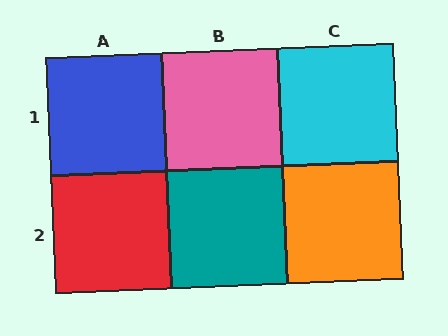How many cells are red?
1 cell is red.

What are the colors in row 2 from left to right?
Red, teal, orange.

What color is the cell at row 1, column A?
Blue.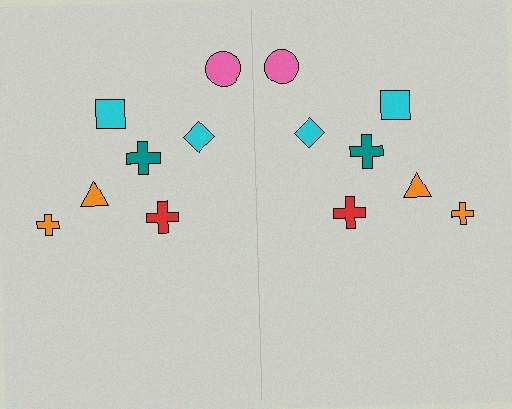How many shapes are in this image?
There are 14 shapes in this image.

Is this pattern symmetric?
Yes, this pattern has bilateral (reflection) symmetry.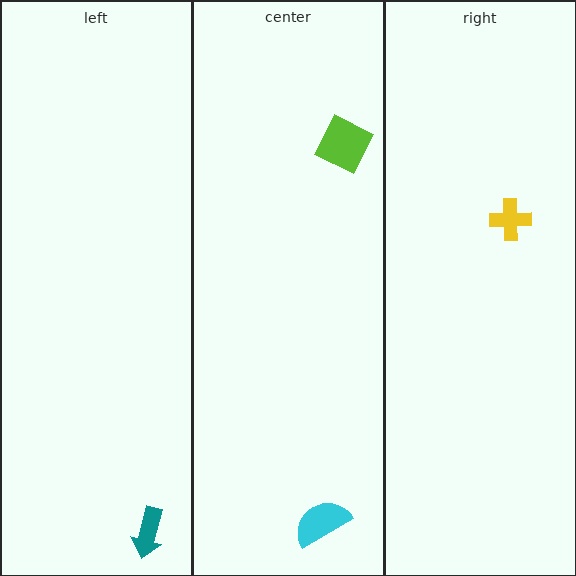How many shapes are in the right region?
1.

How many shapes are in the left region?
1.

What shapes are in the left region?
The teal arrow.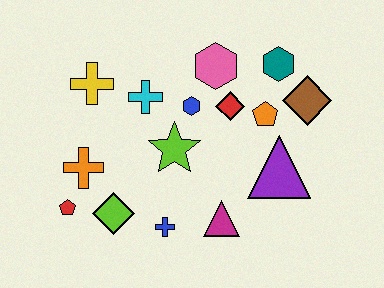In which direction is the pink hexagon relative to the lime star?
The pink hexagon is above the lime star.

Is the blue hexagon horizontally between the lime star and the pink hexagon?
Yes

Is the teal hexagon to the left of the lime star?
No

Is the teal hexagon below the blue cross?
No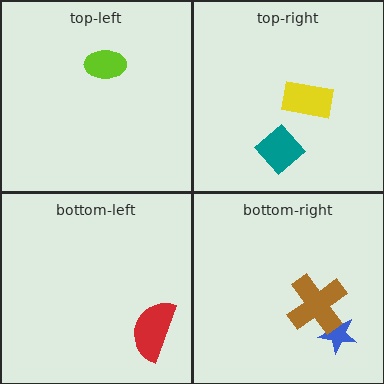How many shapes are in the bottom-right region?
2.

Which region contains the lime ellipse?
The top-left region.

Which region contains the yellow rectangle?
The top-right region.